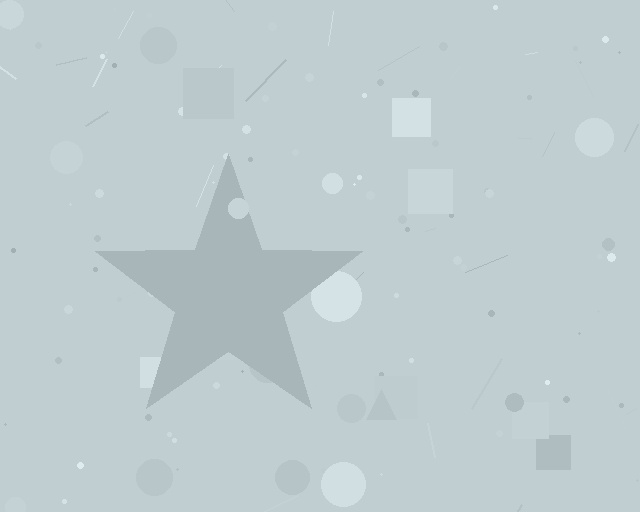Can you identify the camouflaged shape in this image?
The camouflaged shape is a star.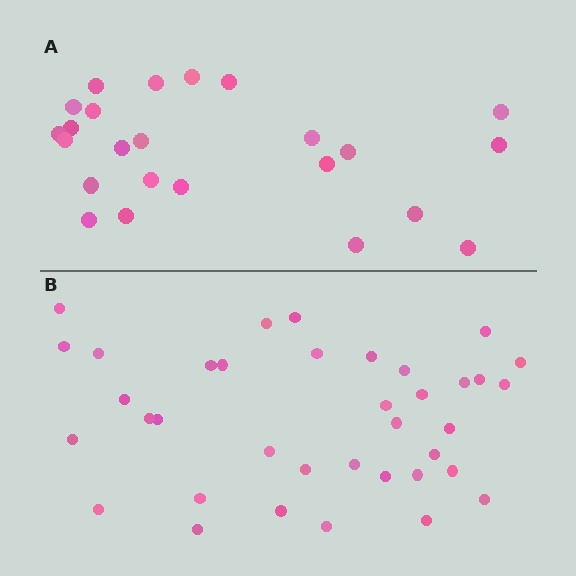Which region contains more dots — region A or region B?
Region B (the bottom region) has more dots.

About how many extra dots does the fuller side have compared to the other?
Region B has approximately 15 more dots than region A.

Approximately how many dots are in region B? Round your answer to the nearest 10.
About 40 dots. (The exact count is 37, which rounds to 40.)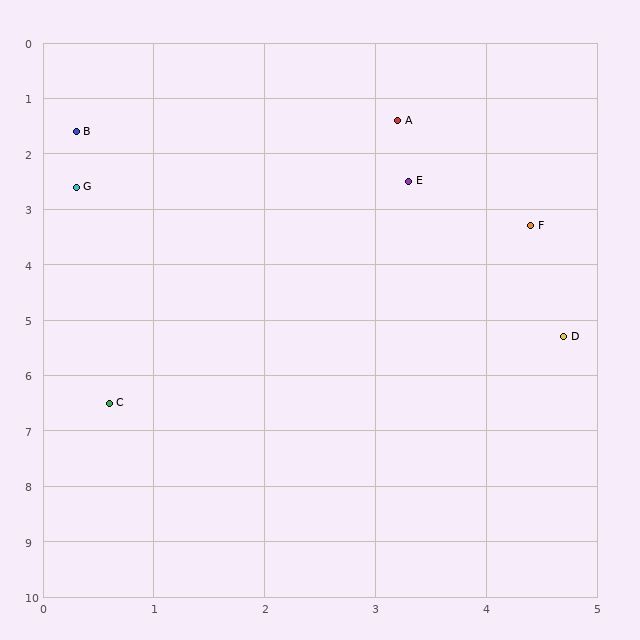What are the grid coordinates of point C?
Point C is at approximately (0.6, 6.5).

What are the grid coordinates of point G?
Point G is at approximately (0.3, 2.6).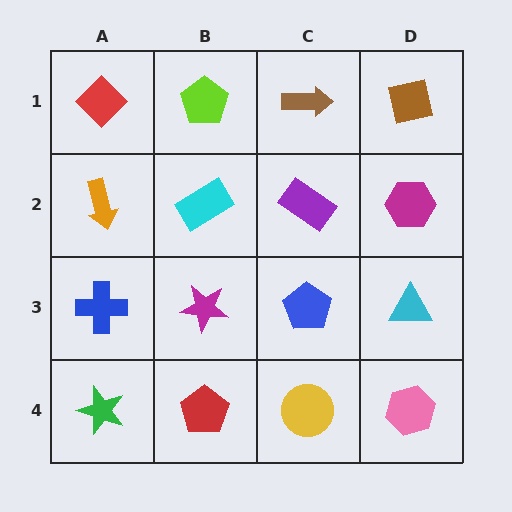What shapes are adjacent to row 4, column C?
A blue pentagon (row 3, column C), a red pentagon (row 4, column B), a pink hexagon (row 4, column D).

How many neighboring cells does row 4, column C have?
3.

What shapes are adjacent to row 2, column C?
A brown arrow (row 1, column C), a blue pentagon (row 3, column C), a cyan rectangle (row 2, column B), a magenta hexagon (row 2, column D).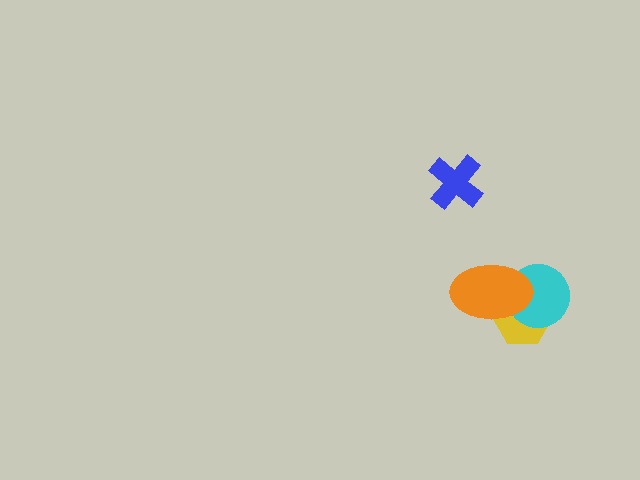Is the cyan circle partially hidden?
Yes, it is partially covered by another shape.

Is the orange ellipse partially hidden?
No, no other shape covers it.